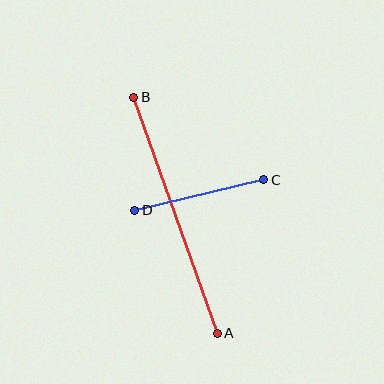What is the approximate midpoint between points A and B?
The midpoint is at approximately (176, 215) pixels.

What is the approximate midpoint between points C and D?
The midpoint is at approximately (199, 195) pixels.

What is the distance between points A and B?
The distance is approximately 250 pixels.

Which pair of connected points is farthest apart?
Points A and B are farthest apart.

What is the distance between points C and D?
The distance is approximately 133 pixels.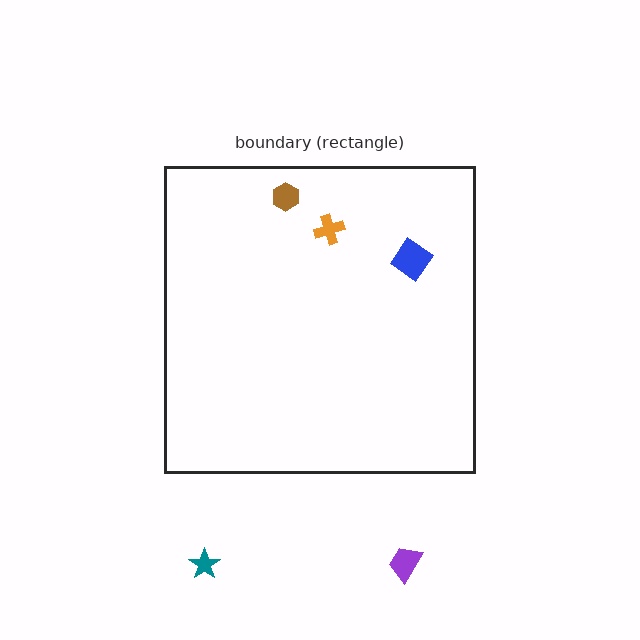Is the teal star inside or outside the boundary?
Outside.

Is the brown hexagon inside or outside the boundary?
Inside.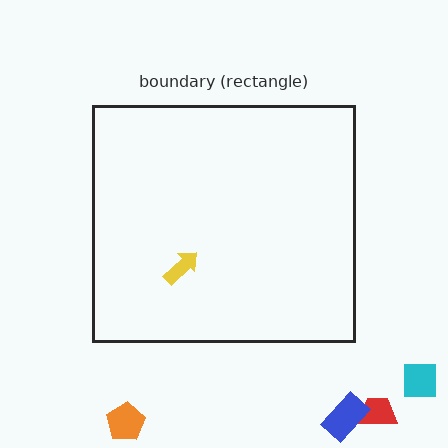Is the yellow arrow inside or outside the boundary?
Inside.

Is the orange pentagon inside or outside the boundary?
Outside.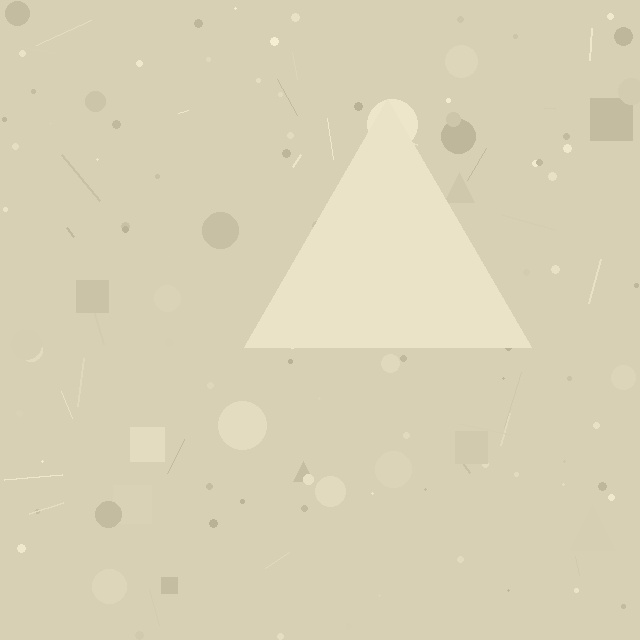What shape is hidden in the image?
A triangle is hidden in the image.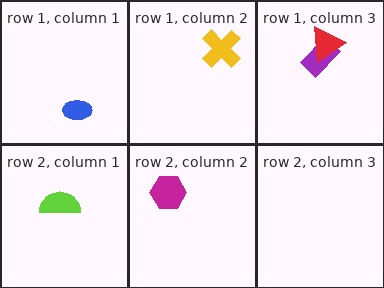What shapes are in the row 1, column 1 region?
The blue ellipse.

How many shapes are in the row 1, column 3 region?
2.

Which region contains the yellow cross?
The row 1, column 2 region.